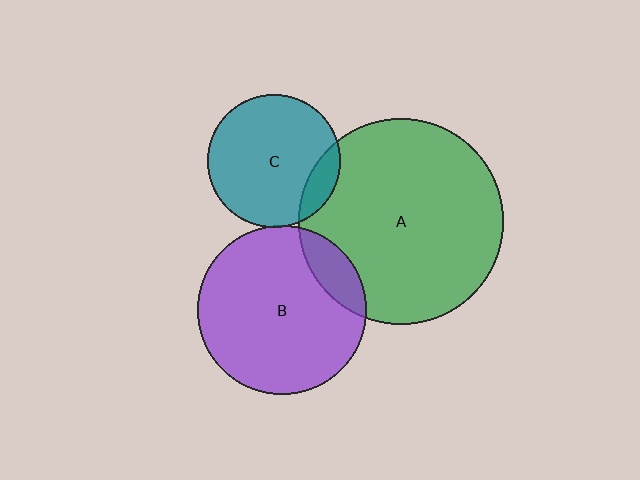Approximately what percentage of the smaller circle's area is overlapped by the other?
Approximately 5%.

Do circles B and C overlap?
Yes.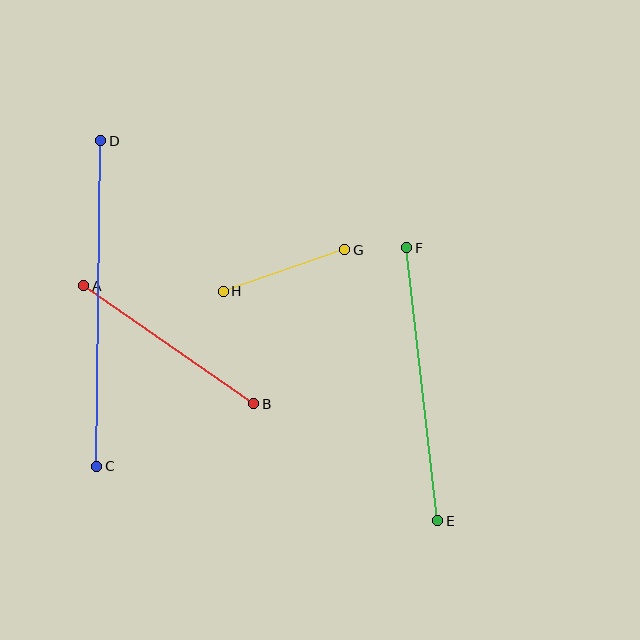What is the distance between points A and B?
The distance is approximately 207 pixels.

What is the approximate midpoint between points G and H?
The midpoint is at approximately (284, 271) pixels.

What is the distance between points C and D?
The distance is approximately 326 pixels.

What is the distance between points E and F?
The distance is approximately 275 pixels.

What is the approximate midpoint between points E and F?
The midpoint is at approximately (422, 384) pixels.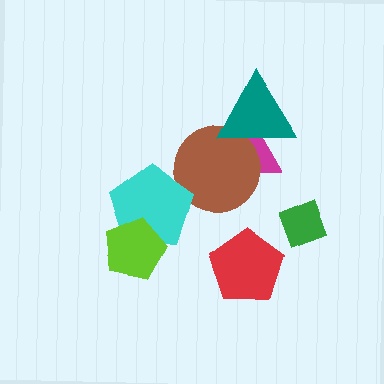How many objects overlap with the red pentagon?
0 objects overlap with the red pentagon.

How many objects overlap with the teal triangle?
2 objects overlap with the teal triangle.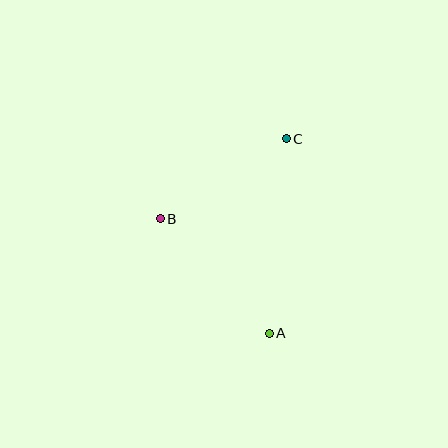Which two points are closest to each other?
Points B and C are closest to each other.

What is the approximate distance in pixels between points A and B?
The distance between A and B is approximately 158 pixels.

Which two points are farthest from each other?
Points A and C are farthest from each other.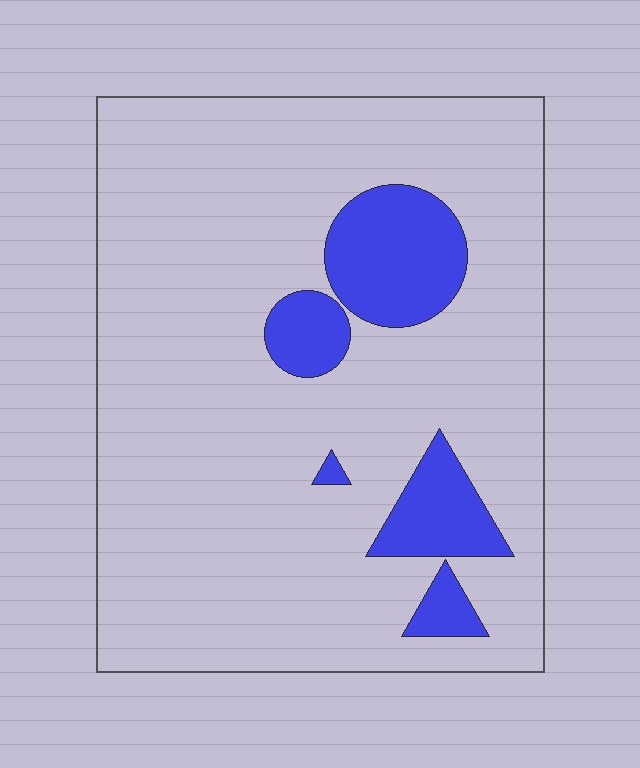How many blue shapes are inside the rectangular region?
5.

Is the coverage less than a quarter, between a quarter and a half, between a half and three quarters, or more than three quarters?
Less than a quarter.